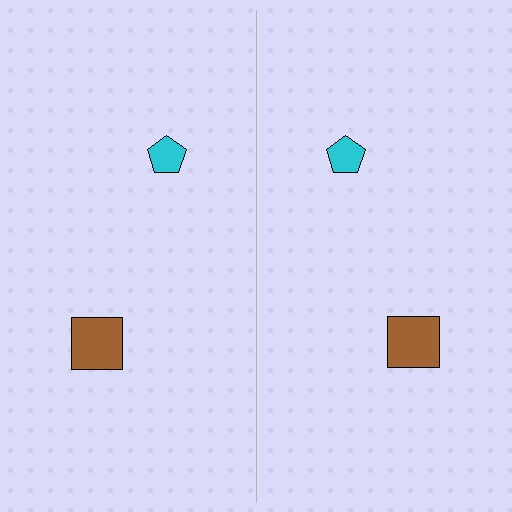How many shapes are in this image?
There are 4 shapes in this image.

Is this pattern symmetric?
Yes, this pattern has bilateral (reflection) symmetry.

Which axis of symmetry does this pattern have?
The pattern has a vertical axis of symmetry running through the center of the image.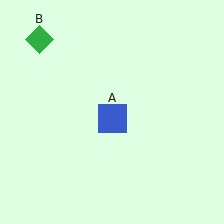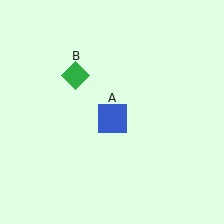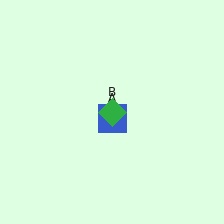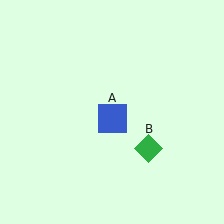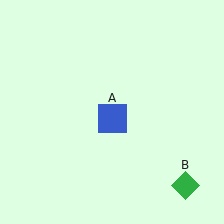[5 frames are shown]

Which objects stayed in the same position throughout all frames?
Blue square (object A) remained stationary.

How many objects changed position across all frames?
1 object changed position: green diamond (object B).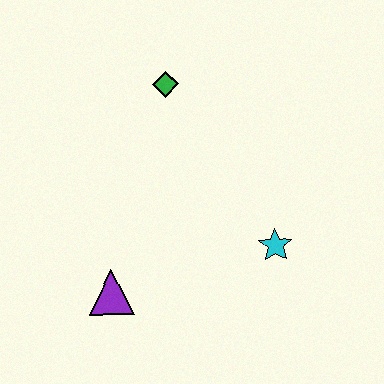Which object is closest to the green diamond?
The cyan star is closest to the green diamond.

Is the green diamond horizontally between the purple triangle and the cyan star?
Yes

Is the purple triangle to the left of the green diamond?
Yes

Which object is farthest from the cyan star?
The green diamond is farthest from the cyan star.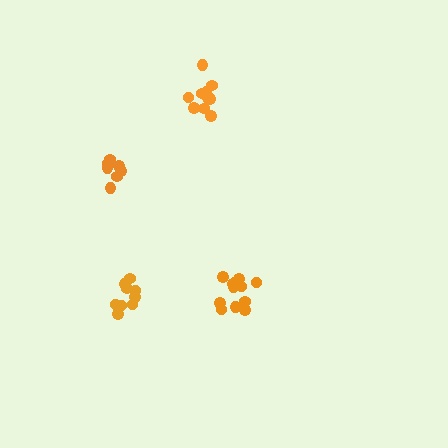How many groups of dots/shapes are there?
There are 4 groups.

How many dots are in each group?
Group 1: 12 dots, Group 2: 9 dots, Group 3: 7 dots, Group 4: 11 dots (39 total).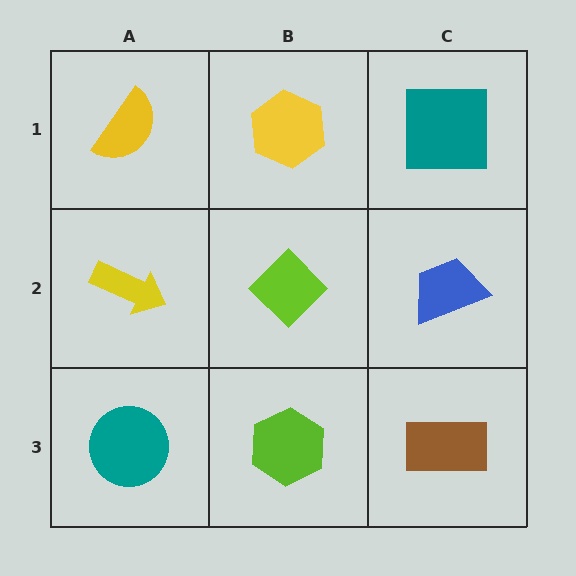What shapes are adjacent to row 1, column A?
A yellow arrow (row 2, column A), a yellow hexagon (row 1, column B).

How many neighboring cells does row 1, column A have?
2.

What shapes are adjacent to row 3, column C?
A blue trapezoid (row 2, column C), a lime hexagon (row 3, column B).